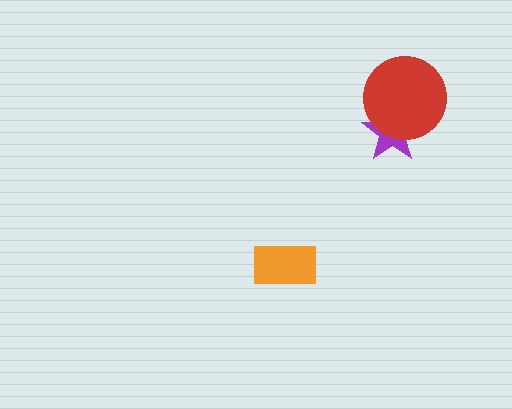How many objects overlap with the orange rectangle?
0 objects overlap with the orange rectangle.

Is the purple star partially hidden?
Yes, it is partially covered by another shape.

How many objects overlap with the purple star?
1 object overlaps with the purple star.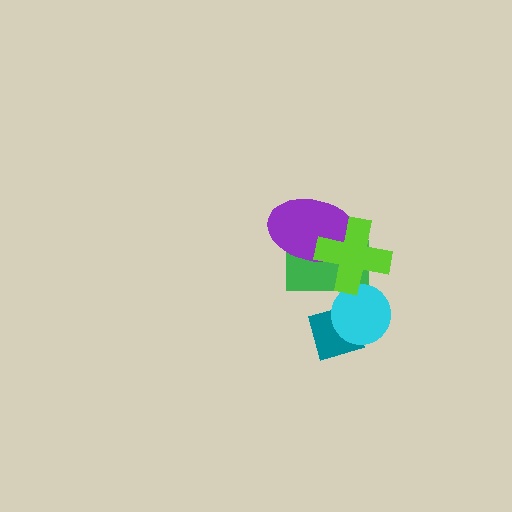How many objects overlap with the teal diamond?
1 object overlaps with the teal diamond.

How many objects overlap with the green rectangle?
3 objects overlap with the green rectangle.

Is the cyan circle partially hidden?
Yes, it is partially covered by another shape.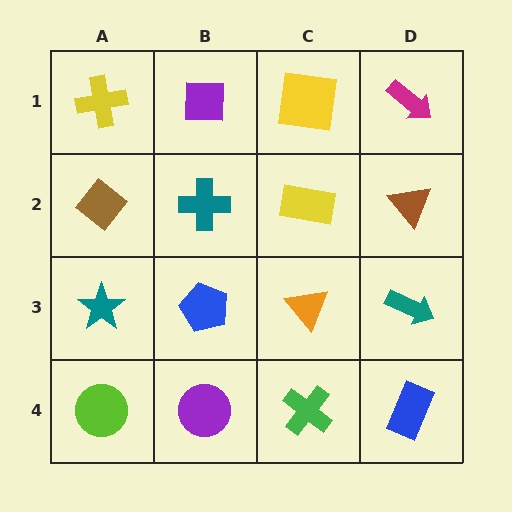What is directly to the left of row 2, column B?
A brown diamond.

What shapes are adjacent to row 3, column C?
A yellow rectangle (row 2, column C), a green cross (row 4, column C), a blue pentagon (row 3, column B), a teal arrow (row 3, column D).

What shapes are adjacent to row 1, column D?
A brown triangle (row 2, column D), a yellow square (row 1, column C).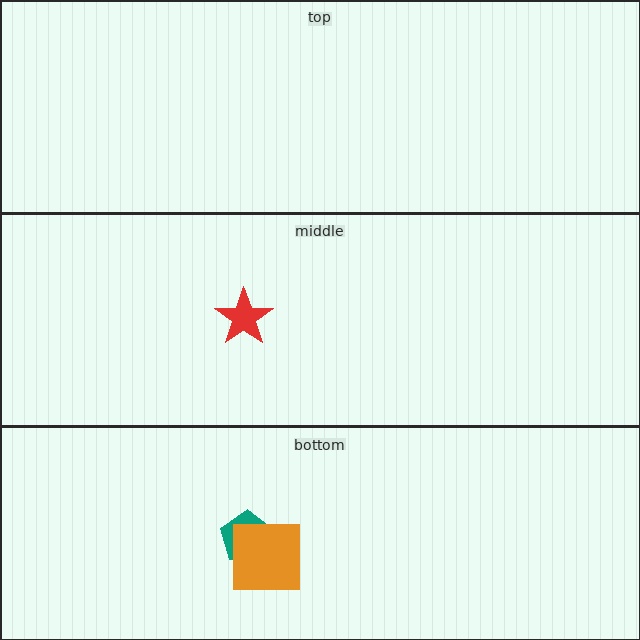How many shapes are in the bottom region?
2.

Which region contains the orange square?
The bottom region.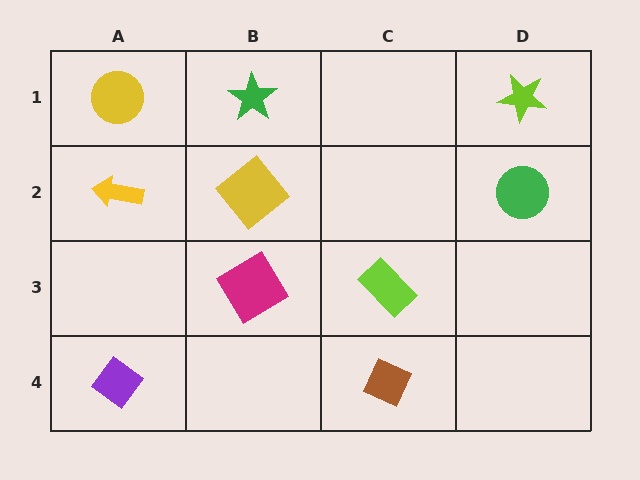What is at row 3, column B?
A magenta diamond.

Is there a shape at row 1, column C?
No, that cell is empty.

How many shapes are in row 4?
2 shapes.